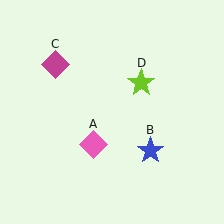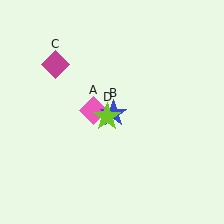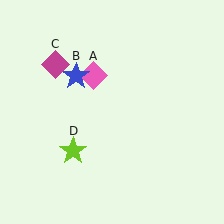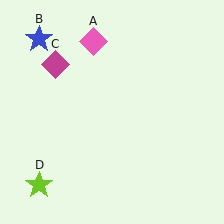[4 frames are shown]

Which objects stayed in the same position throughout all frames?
Magenta diamond (object C) remained stationary.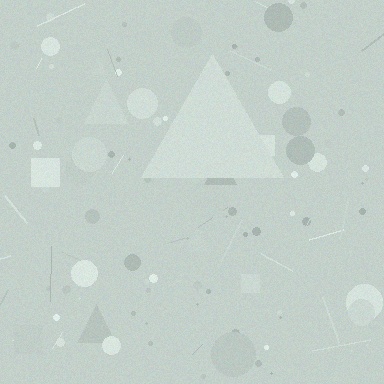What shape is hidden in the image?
A triangle is hidden in the image.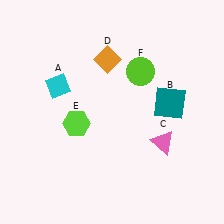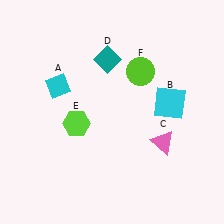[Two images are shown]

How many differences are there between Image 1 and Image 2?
There are 2 differences between the two images.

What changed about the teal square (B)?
In Image 1, B is teal. In Image 2, it changed to cyan.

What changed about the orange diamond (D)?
In Image 1, D is orange. In Image 2, it changed to teal.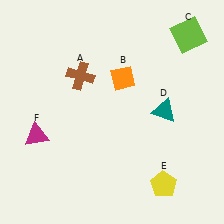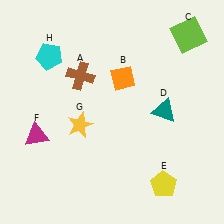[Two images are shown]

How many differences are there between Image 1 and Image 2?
There are 2 differences between the two images.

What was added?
A yellow star (G), a cyan pentagon (H) were added in Image 2.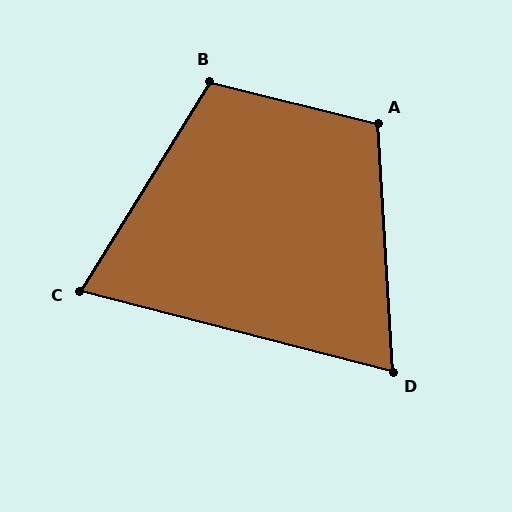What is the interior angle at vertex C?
Approximately 73 degrees (acute).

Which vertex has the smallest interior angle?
D, at approximately 72 degrees.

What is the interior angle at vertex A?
Approximately 107 degrees (obtuse).